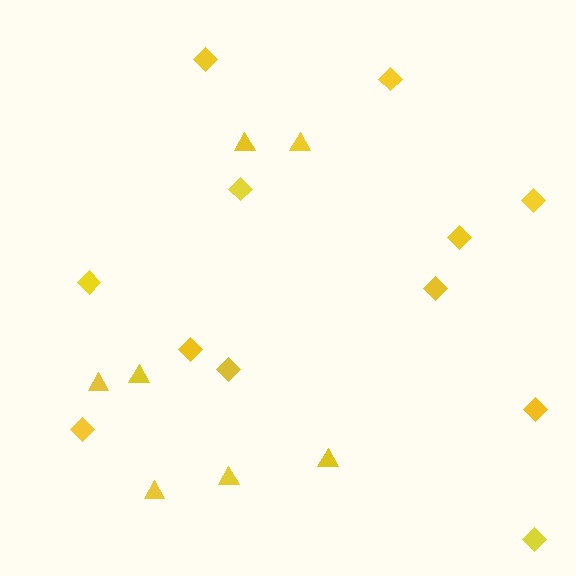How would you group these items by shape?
There are 2 groups: one group of diamonds (12) and one group of triangles (7).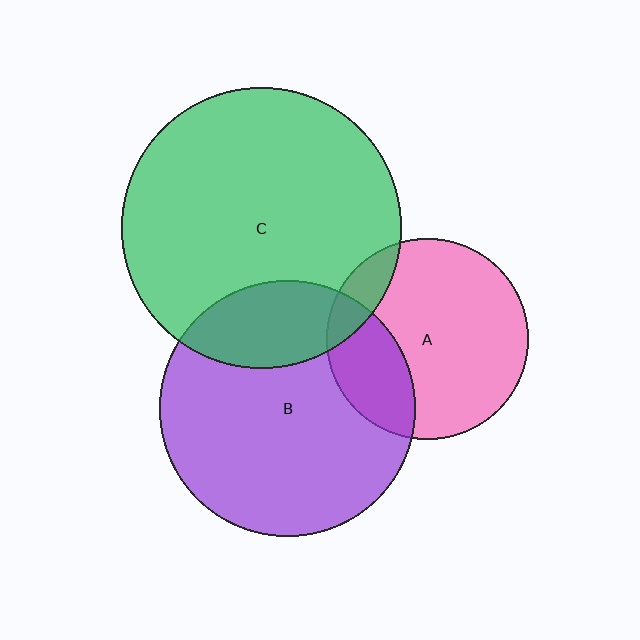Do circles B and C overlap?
Yes.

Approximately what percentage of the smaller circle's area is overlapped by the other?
Approximately 25%.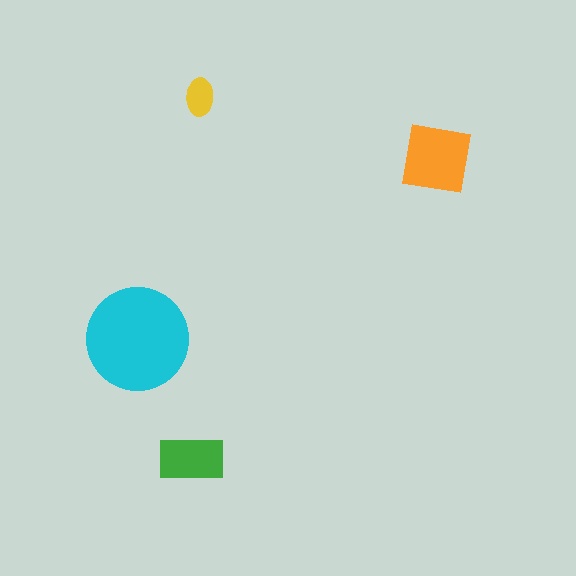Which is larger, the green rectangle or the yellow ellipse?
The green rectangle.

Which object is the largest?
The cyan circle.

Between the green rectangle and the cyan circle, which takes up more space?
The cyan circle.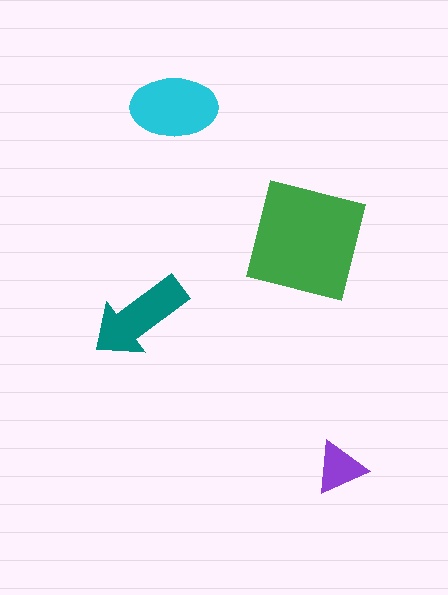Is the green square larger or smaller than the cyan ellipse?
Larger.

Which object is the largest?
The green square.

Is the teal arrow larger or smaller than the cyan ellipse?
Smaller.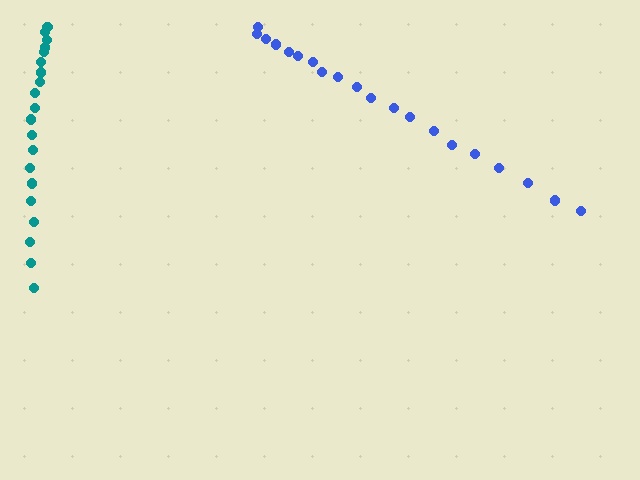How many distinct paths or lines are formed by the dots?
There are 2 distinct paths.